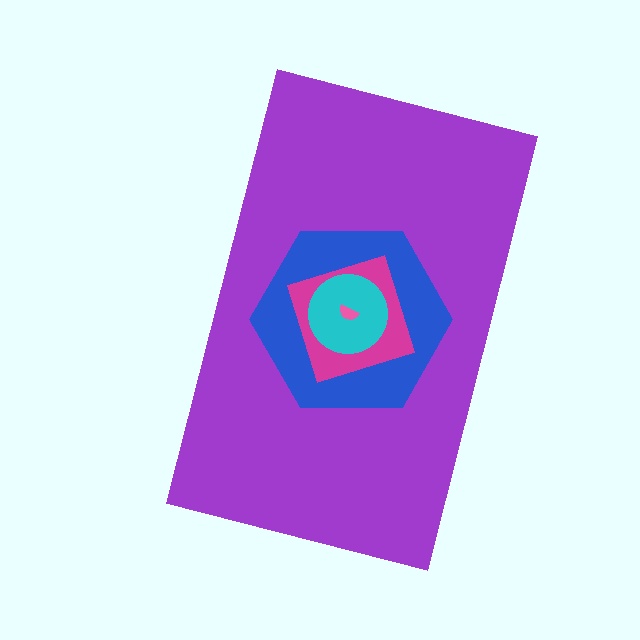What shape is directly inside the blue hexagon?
The magenta diamond.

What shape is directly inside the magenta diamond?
The cyan circle.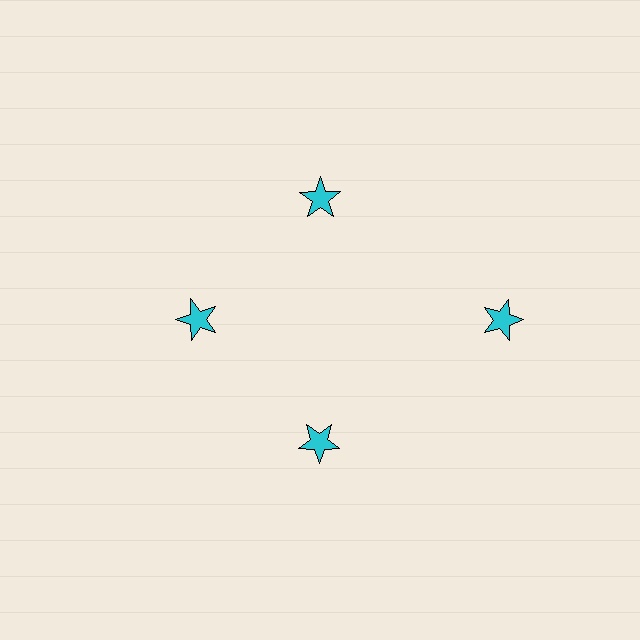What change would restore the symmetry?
The symmetry would be restored by moving it inward, back onto the ring so that all 4 stars sit at equal angles and equal distance from the center.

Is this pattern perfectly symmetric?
No. The 4 cyan stars are arranged in a ring, but one element near the 3 o'clock position is pushed outward from the center, breaking the 4-fold rotational symmetry.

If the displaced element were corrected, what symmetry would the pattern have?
It would have 4-fold rotational symmetry — the pattern would map onto itself every 90 degrees.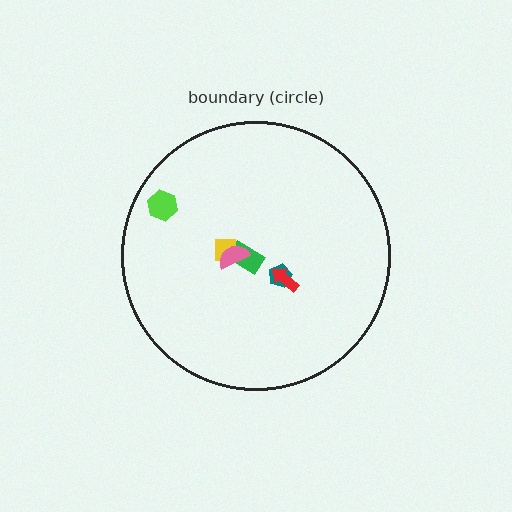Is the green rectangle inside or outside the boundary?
Inside.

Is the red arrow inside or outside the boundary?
Inside.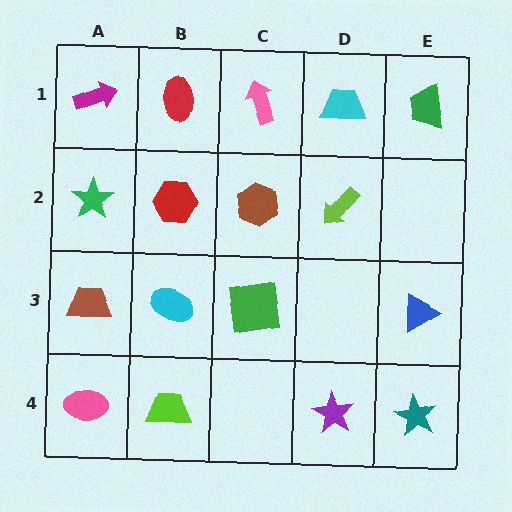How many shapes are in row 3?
4 shapes.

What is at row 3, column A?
A brown trapezoid.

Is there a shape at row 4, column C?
No, that cell is empty.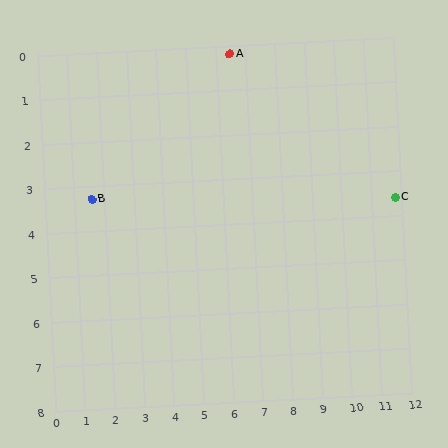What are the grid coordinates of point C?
Point C is at approximately (11.8, 3.6).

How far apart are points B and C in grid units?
Points B and C are about 10.2 grid units apart.